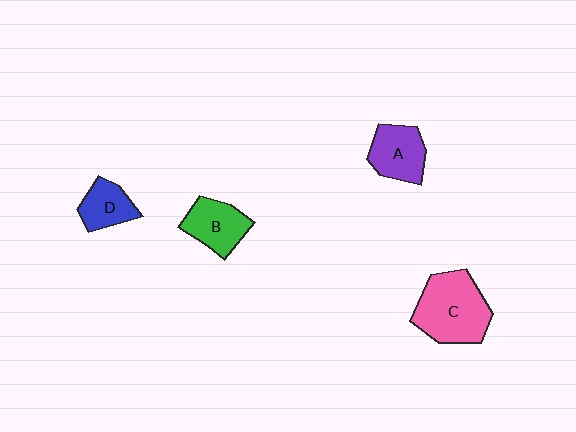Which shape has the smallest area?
Shape D (blue).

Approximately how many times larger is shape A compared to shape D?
Approximately 1.3 times.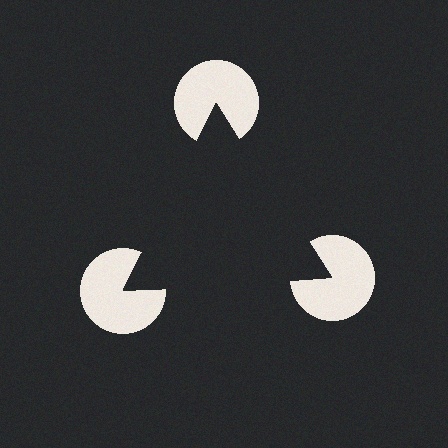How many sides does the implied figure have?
3 sides.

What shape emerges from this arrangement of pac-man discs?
An illusory triangle — its edges are inferred from the aligned wedge cuts in the pac-man discs, not physically drawn.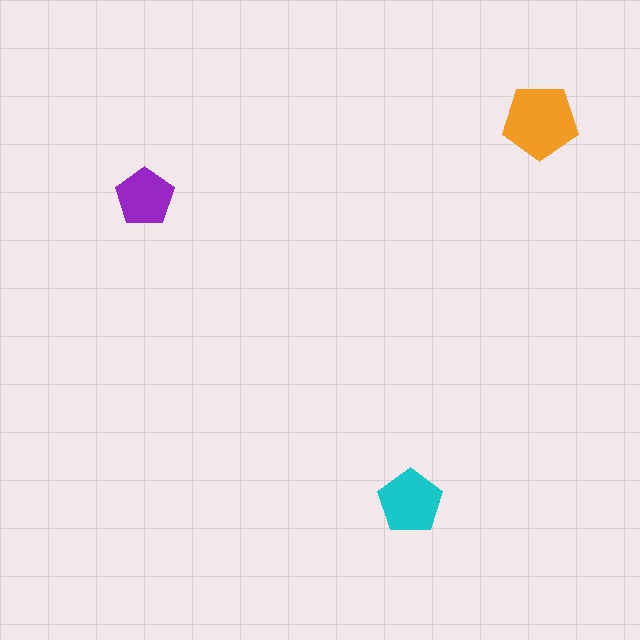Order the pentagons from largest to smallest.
the orange one, the cyan one, the purple one.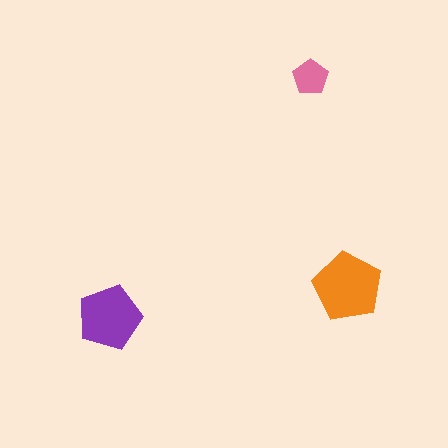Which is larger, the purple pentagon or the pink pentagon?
The purple one.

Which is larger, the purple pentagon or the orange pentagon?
The orange one.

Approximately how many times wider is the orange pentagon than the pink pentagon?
About 2 times wider.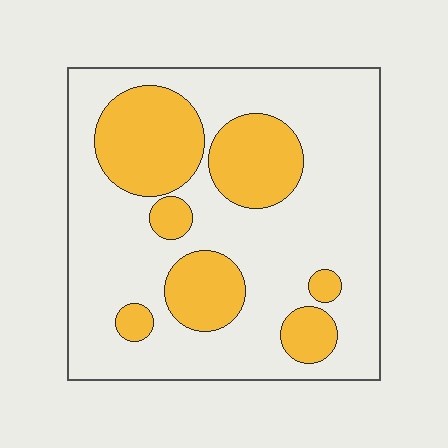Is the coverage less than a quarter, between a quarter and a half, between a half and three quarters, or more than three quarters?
Between a quarter and a half.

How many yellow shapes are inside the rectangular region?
7.